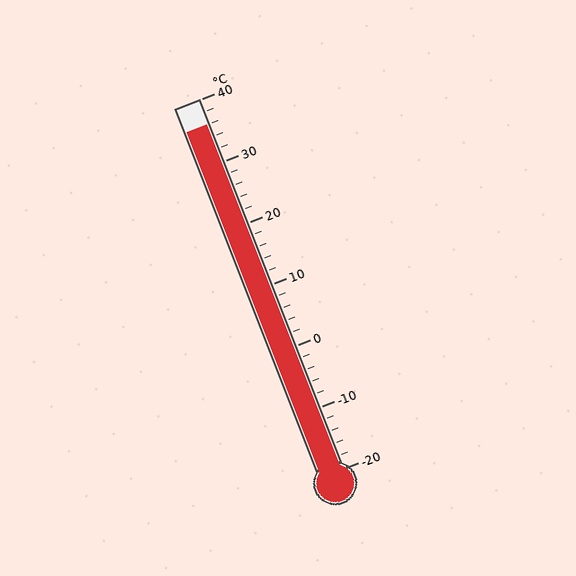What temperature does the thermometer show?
The thermometer shows approximately 36°C.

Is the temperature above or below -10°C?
The temperature is above -10°C.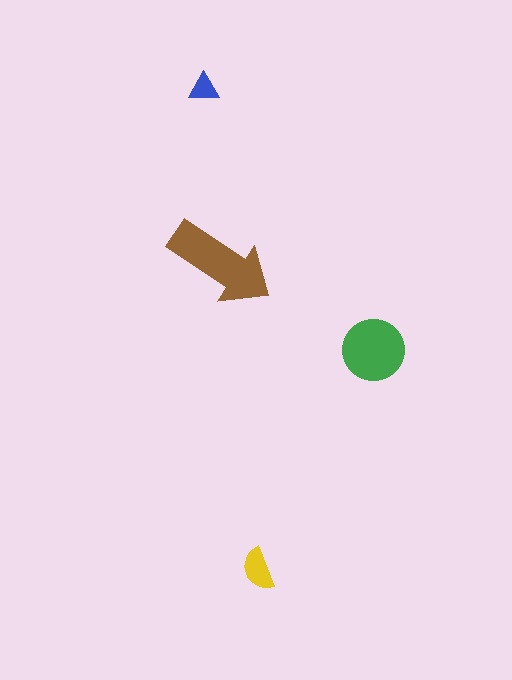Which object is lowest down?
The yellow semicircle is bottommost.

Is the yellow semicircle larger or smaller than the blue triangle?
Larger.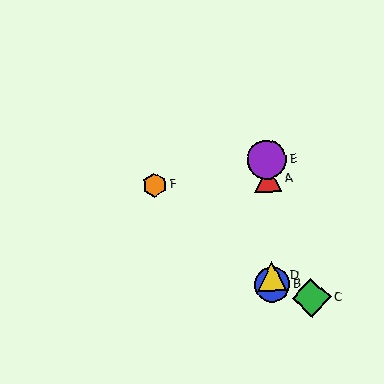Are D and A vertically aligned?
Yes, both are at x≈272.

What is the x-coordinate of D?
Object D is at x≈272.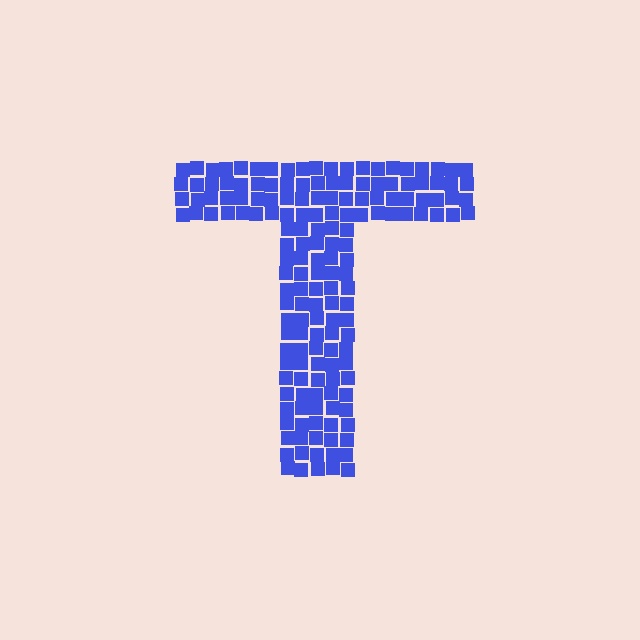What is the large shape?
The large shape is the letter T.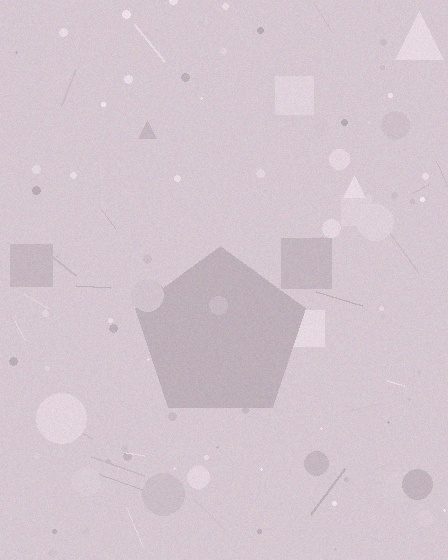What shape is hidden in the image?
A pentagon is hidden in the image.